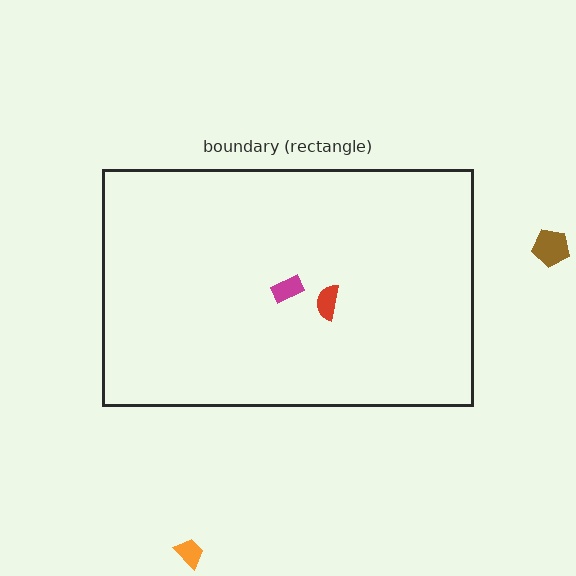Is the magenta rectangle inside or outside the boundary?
Inside.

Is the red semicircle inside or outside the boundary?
Inside.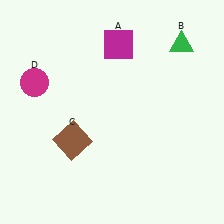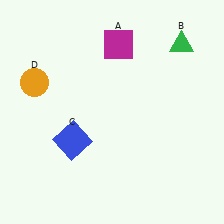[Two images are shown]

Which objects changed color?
C changed from brown to blue. D changed from magenta to orange.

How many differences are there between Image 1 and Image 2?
There are 2 differences between the two images.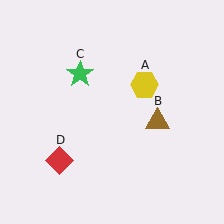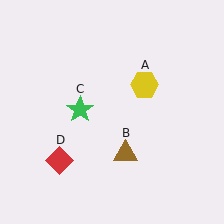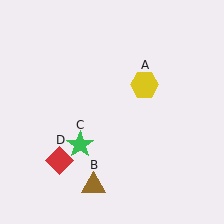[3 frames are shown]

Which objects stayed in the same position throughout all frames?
Yellow hexagon (object A) and red diamond (object D) remained stationary.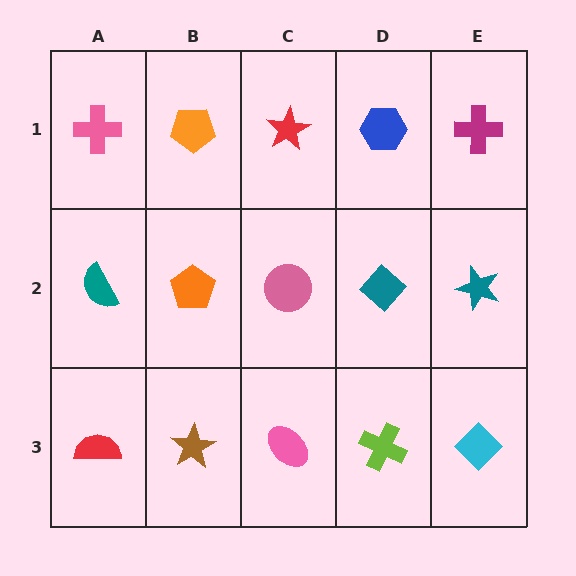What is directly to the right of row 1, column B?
A red star.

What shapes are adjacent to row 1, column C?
A pink circle (row 2, column C), an orange pentagon (row 1, column B), a blue hexagon (row 1, column D).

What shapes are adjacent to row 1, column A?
A teal semicircle (row 2, column A), an orange pentagon (row 1, column B).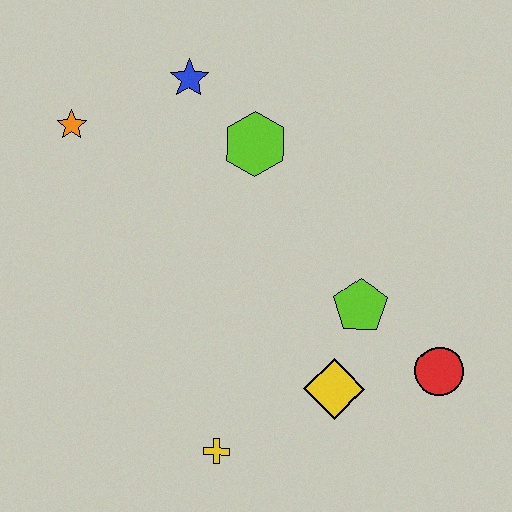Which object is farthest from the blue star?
The red circle is farthest from the blue star.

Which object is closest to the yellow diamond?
The lime pentagon is closest to the yellow diamond.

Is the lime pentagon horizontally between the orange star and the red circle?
Yes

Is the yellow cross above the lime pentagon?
No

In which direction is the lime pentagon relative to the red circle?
The lime pentagon is to the left of the red circle.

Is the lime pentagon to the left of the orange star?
No